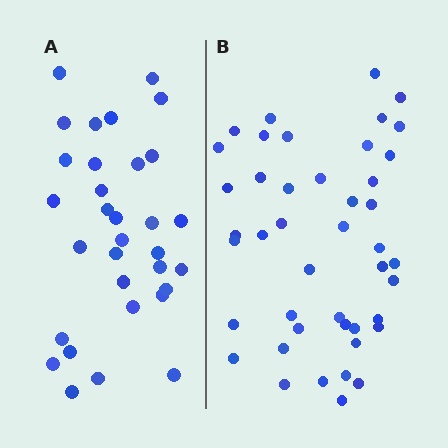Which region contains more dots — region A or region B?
Region B (the right region) has more dots.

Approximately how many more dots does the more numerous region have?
Region B has roughly 12 or so more dots than region A.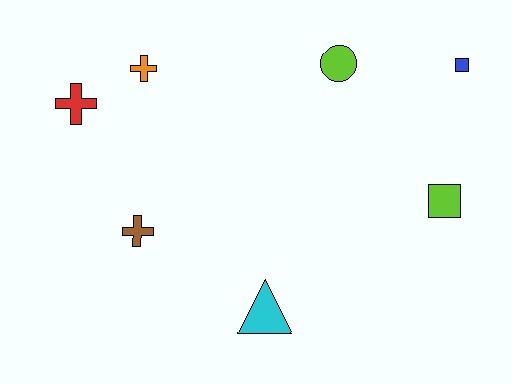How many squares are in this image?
There are 2 squares.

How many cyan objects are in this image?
There is 1 cyan object.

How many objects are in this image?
There are 7 objects.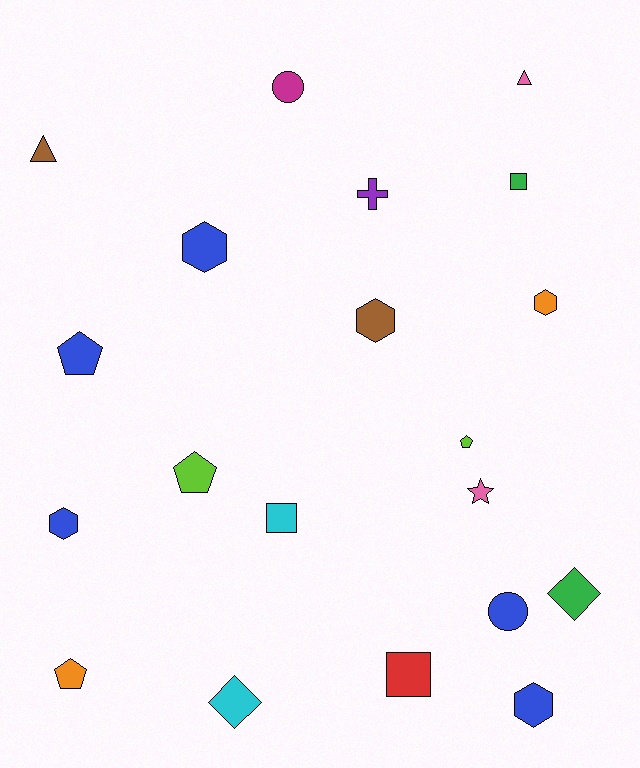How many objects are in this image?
There are 20 objects.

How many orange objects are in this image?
There are 2 orange objects.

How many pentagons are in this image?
There are 4 pentagons.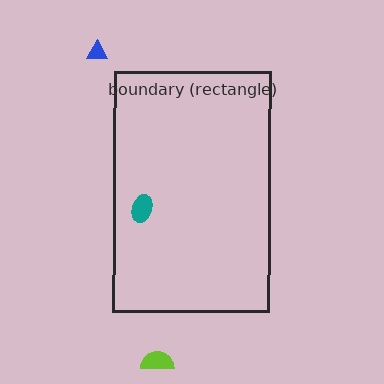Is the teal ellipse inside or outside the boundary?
Inside.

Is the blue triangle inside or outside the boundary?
Outside.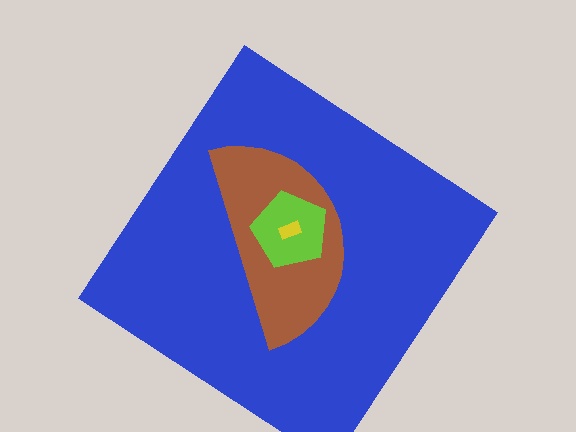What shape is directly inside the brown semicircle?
The lime pentagon.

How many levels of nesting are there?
4.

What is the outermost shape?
The blue diamond.